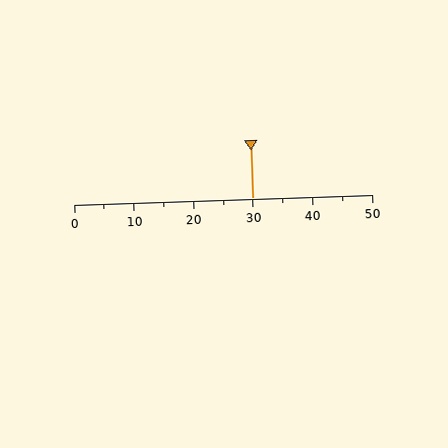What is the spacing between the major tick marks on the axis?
The major ticks are spaced 10 apart.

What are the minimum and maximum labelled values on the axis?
The axis runs from 0 to 50.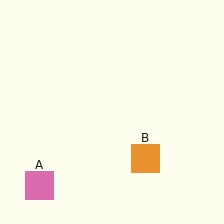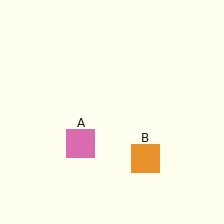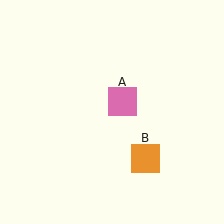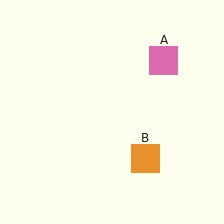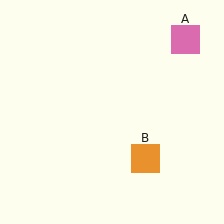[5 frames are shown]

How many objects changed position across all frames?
1 object changed position: pink square (object A).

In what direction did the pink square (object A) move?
The pink square (object A) moved up and to the right.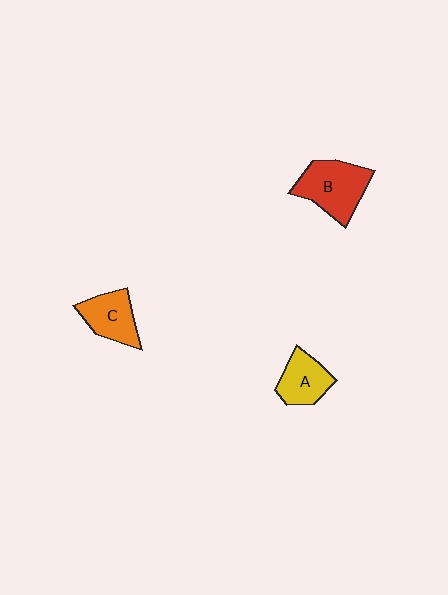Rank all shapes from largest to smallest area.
From largest to smallest: B (red), C (orange), A (yellow).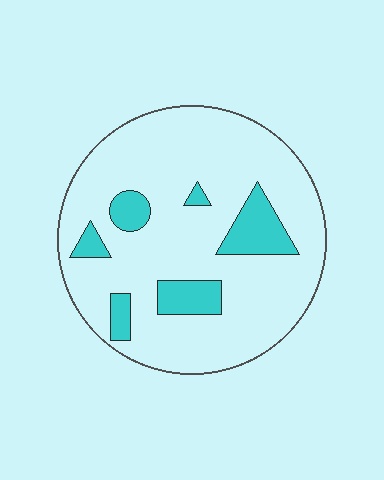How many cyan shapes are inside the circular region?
6.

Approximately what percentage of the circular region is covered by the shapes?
Approximately 15%.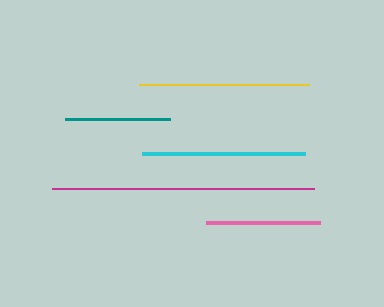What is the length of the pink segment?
The pink segment is approximately 114 pixels long.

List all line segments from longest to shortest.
From longest to shortest: magenta, yellow, cyan, pink, teal.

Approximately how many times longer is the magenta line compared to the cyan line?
The magenta line is approximately 1.6 times the length of the cyan line.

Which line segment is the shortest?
The teal line is the shortest at approximately 105 pixels.